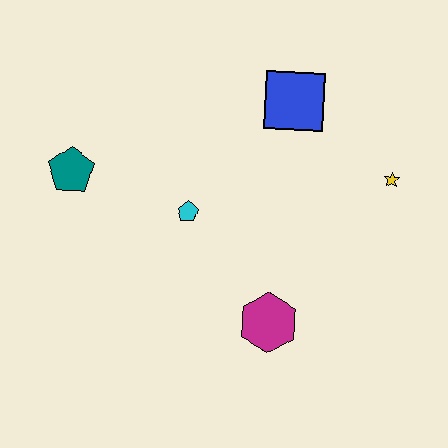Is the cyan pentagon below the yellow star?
Yes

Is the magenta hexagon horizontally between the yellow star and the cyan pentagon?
Yes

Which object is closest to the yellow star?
The blue square is closest to the yellow star.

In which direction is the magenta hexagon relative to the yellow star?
The magenta hexagon is below the yellow star.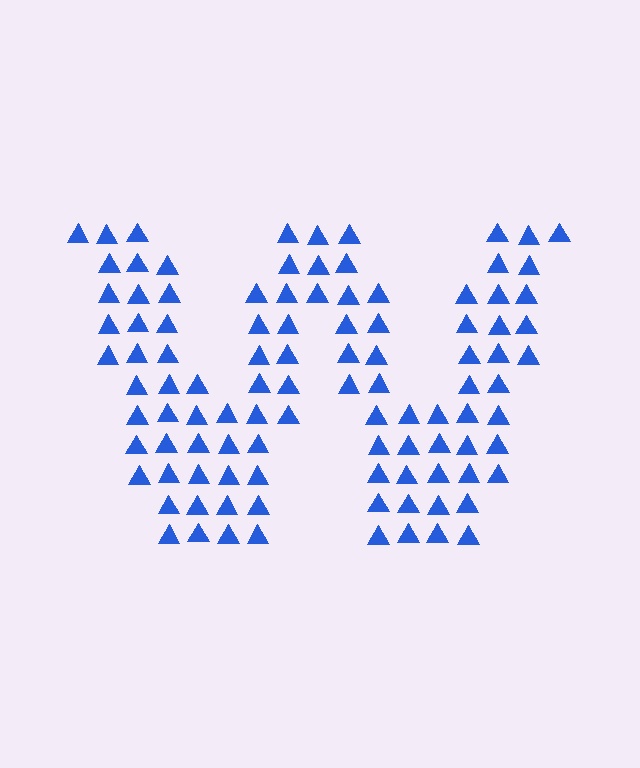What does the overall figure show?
The overall figure shows the letter W.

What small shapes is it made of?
It is made of small triangles.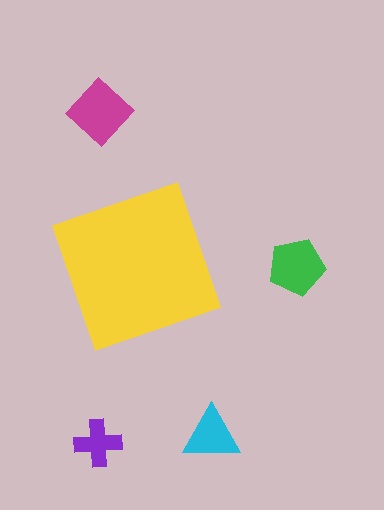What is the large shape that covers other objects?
A yellow diamond.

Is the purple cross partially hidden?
No, the purple cross is fully visible.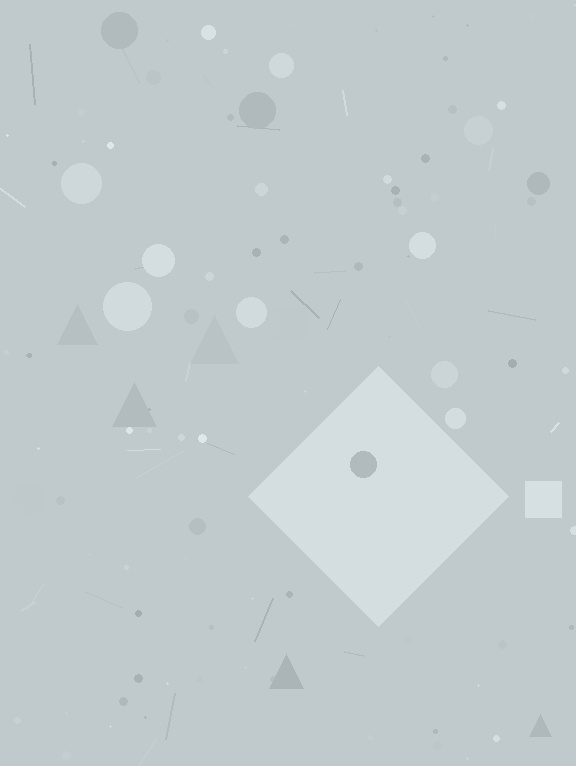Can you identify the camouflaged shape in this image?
The camouflaged shape is a diamond.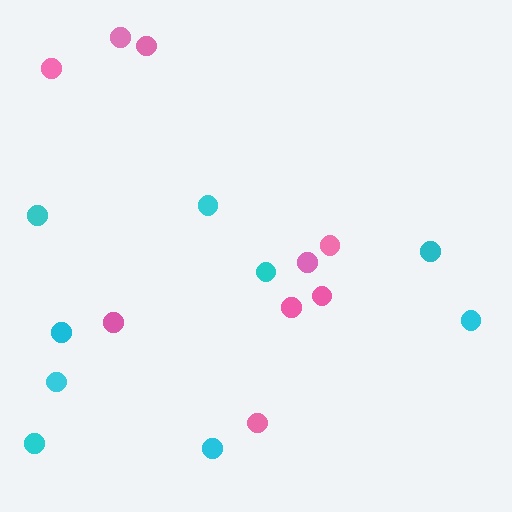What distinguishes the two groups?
There are 2 groups: one group of pink circles (9) and one group of cyan circles (9).